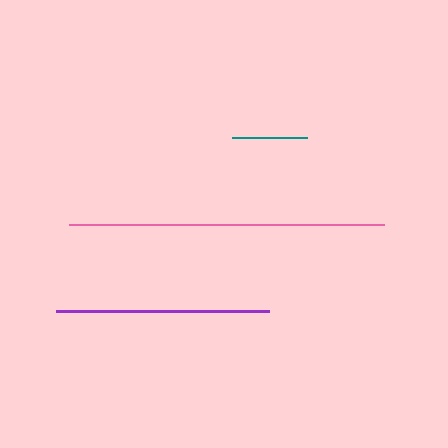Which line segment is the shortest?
The teal line is the shortest at approximately 75 pixels.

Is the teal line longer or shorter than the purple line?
The purple line is longer than the teal line.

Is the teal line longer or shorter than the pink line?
The pink line is longer than the teal line.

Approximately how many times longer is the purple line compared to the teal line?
The purple line is approximately 2.8 times the length of the teal line.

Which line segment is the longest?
The pink line is the longest at approximately 315 pixels.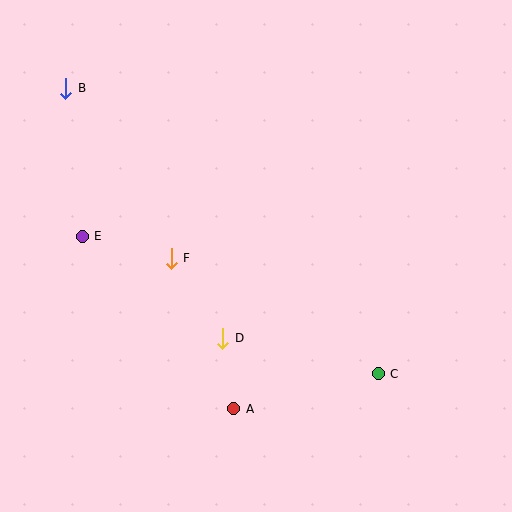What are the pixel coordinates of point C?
Point C is at (378, 374).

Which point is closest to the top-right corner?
Point C is closest to the top-right corner.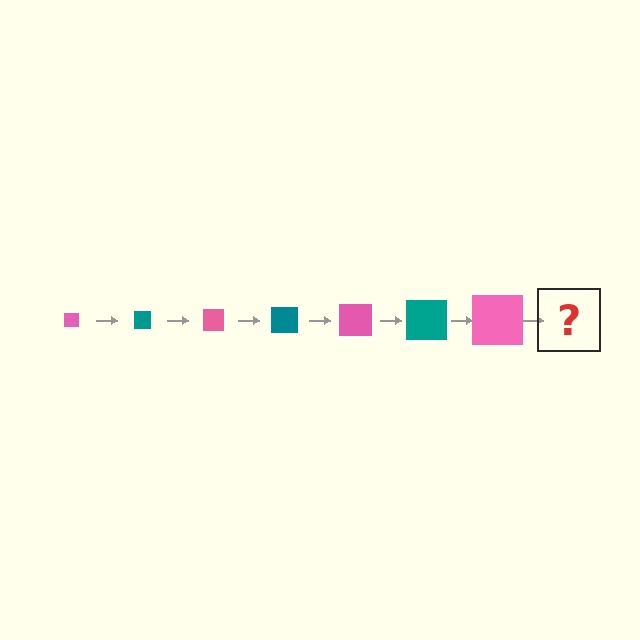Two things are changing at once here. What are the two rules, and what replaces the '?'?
The two rules are that the square grows larger each step and the color cycles through pink and teal. The '?' should be a teal square, larger than the previous one.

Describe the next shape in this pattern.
It should be a teal square, larger than the previous one.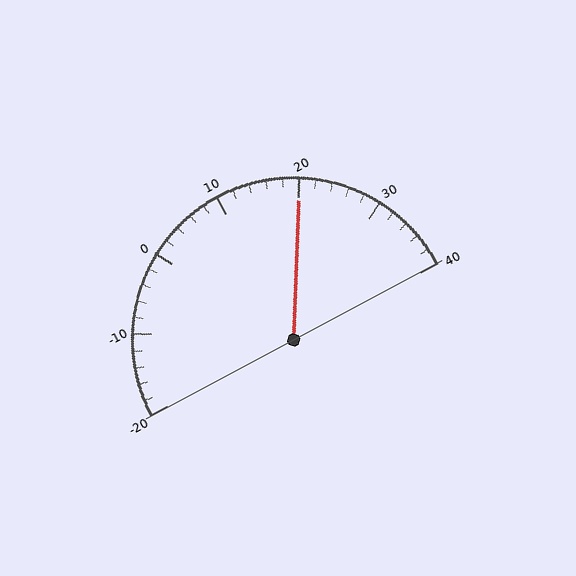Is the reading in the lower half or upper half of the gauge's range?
The reading is in the upper half of the range (-20 to 40).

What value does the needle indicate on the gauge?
The needle indicates approximately 20.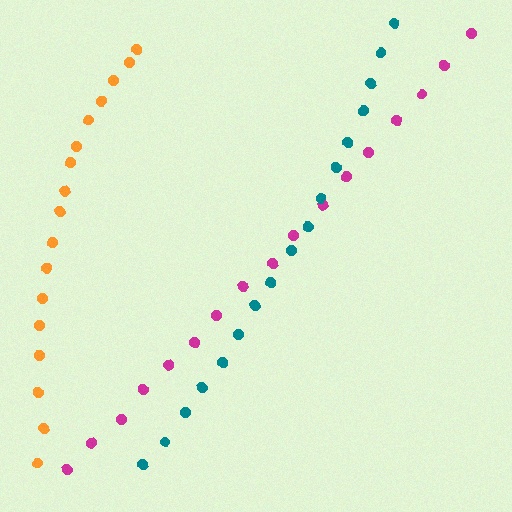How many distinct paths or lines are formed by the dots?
There are 3 distinct paths.